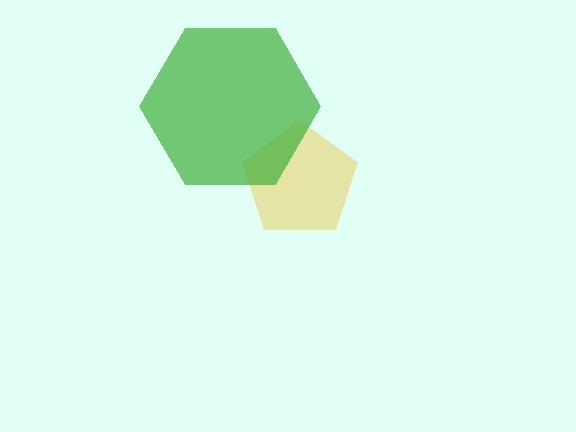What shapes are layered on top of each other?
The layered shapes are: a yellow pentagon, a green hexagon.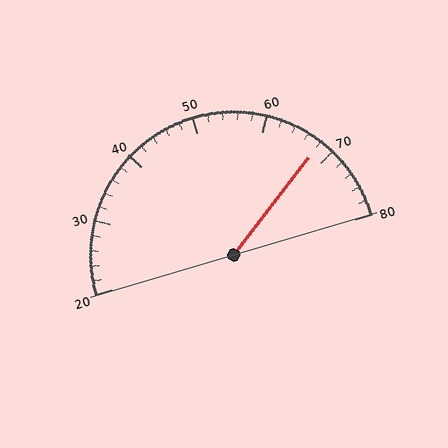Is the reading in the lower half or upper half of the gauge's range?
The reading is in the upper half of the range (20 to 80).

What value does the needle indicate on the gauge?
The needle indicates approximately 68.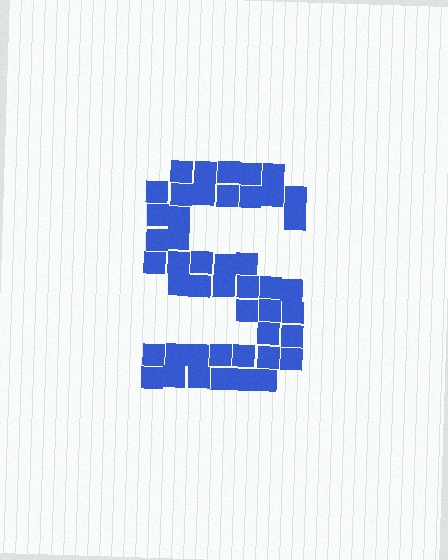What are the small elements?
The small elements are squares.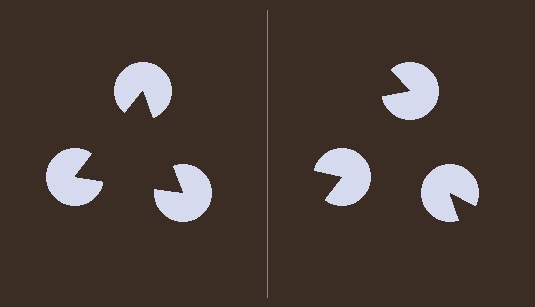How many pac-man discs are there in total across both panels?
6 — 3 on each side.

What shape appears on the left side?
An illusory triangle.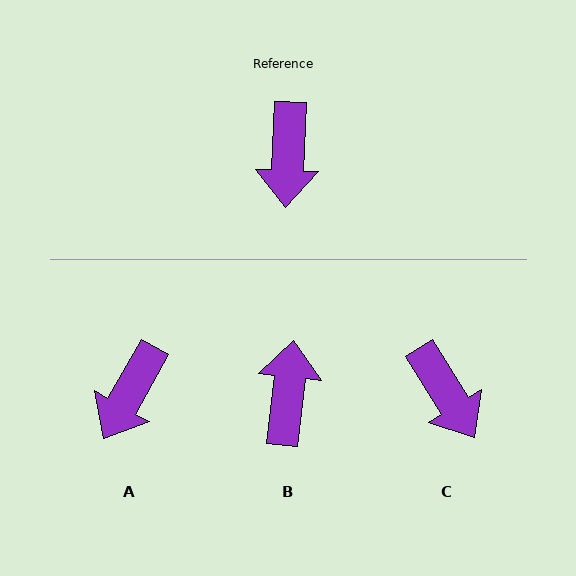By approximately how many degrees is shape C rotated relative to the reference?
Approximately 35 degrees counter-clockwise.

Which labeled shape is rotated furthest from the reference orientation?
B, about 176 degrees away.